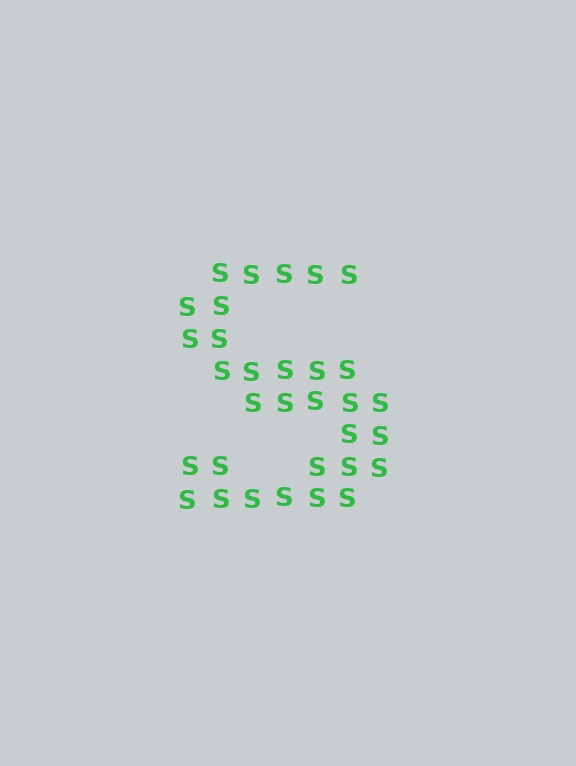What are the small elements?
The small elements are letter S's.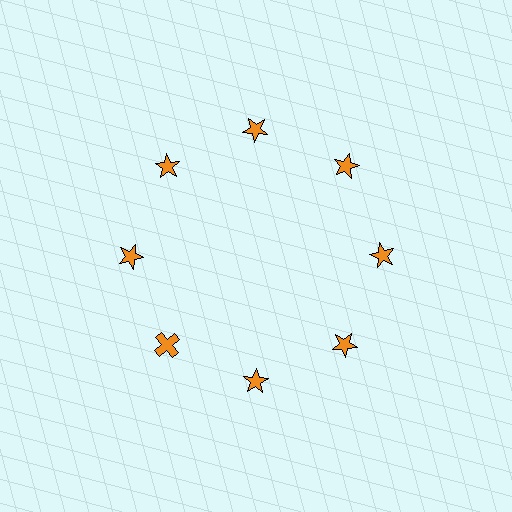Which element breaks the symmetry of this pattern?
The orange cross at roughly the 8 o'clock position breaks the symmetry. All other shapes are orange stars.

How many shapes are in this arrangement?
There are 8 shapes arranged in a ring pattern.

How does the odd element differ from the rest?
It has a different shape: cross instead of star.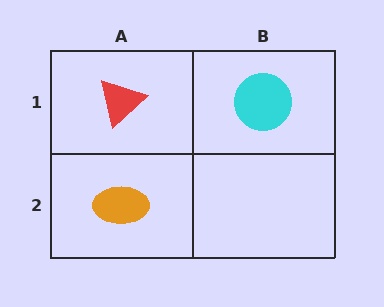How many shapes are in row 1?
2 shapes.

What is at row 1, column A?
A red triangle.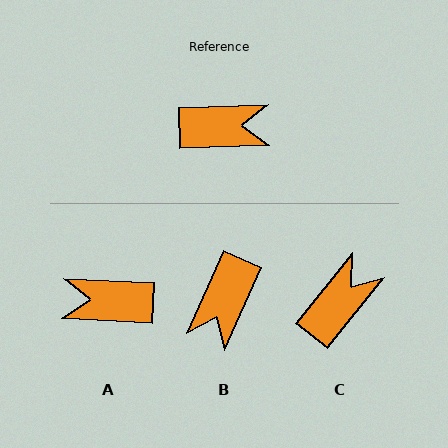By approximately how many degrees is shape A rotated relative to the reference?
Approximately 175 degrees counter-clockwise.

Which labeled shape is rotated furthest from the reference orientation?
A, about 175 degrees away.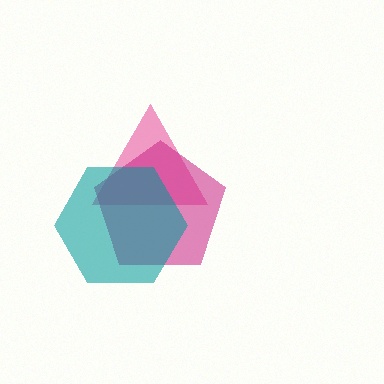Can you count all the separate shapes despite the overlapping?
Yes, there are 3 separate shapes.